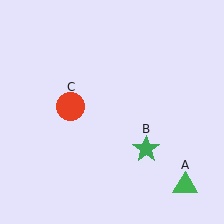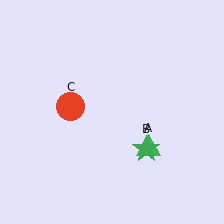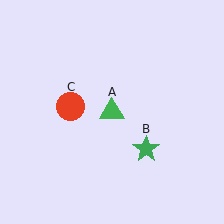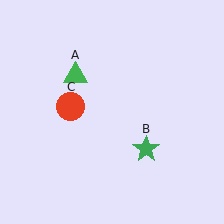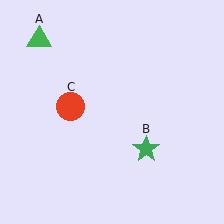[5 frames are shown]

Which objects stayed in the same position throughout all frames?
Green star (object B) and red circle (object C) remained stationary.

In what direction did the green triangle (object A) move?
The green triangle (object A) moved up and to the left.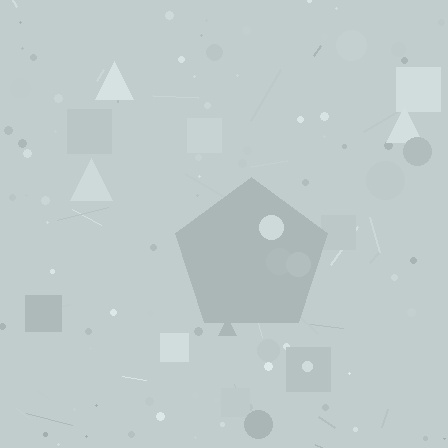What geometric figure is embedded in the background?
A pentagon is embedded in the background.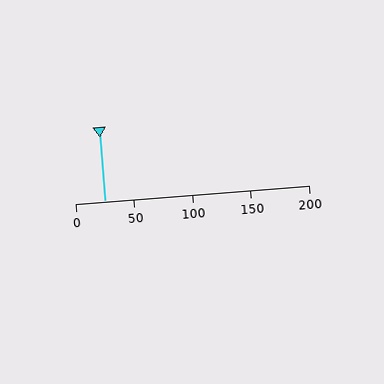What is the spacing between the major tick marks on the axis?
The major ticks are spaced 50 apart.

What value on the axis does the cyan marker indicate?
The marker indicates approximately 25.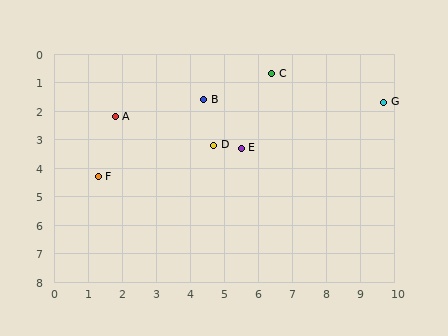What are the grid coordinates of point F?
Point F is at approximately (1.3, 4.3).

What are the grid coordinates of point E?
Point E is at approximately (5.5, 3.3).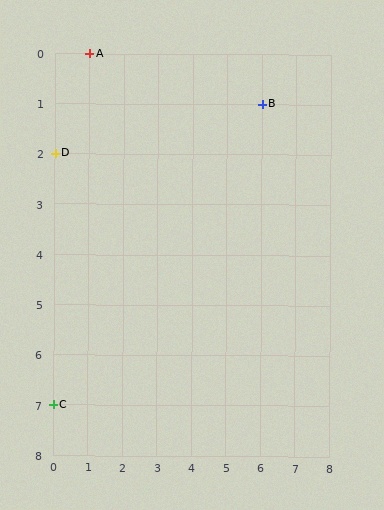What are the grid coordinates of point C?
Point C is at grid coordinates (0, 7).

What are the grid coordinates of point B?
Point B is at grid coordinates (6, 1).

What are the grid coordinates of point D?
Point D is at grid coordinates (0, 2).